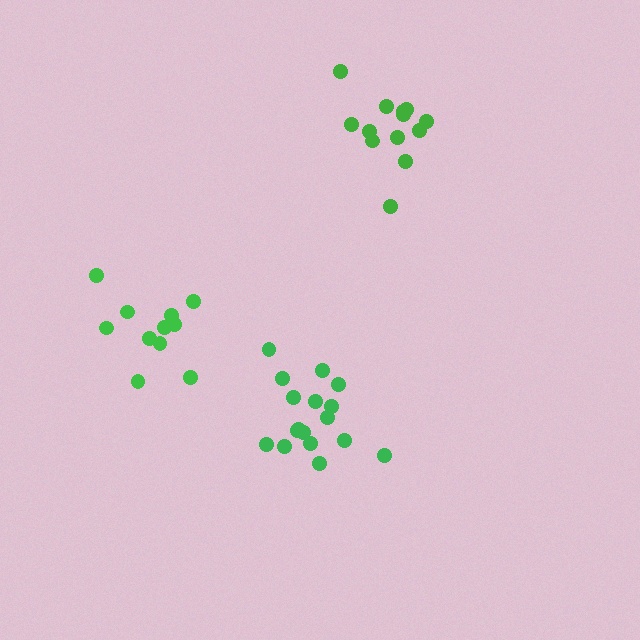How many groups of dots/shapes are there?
There are 3 groups.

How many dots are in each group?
Group 1: 17 dots, Group 2: 11 dots, Group 3: 13 dots (41 total).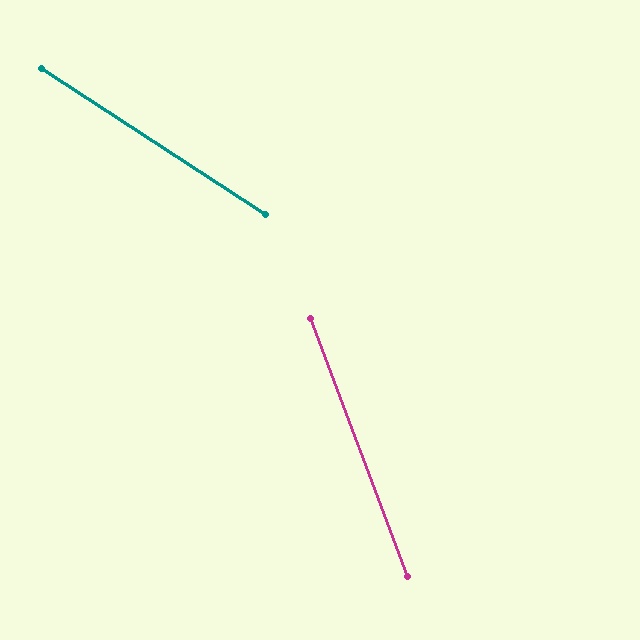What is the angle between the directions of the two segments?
Approximately 36 degrees.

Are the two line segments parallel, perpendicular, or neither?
Neither parallel nor perpendicular — they differ by about 36°.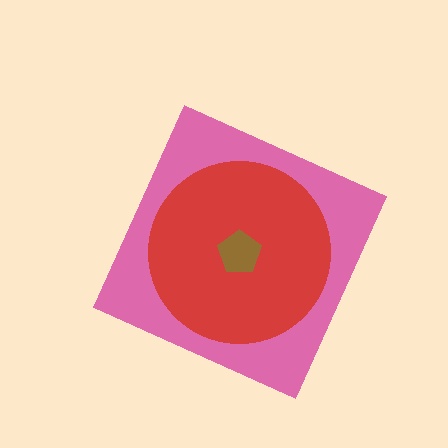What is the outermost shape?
The pink diamond.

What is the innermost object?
The brown pentagon.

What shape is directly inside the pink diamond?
The red circle.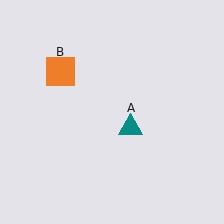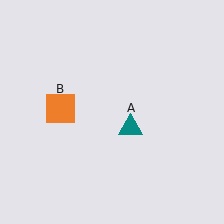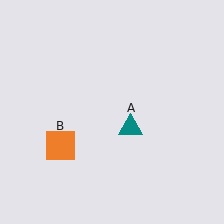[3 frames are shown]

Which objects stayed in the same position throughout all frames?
Teal triangle (object A) remained stationary.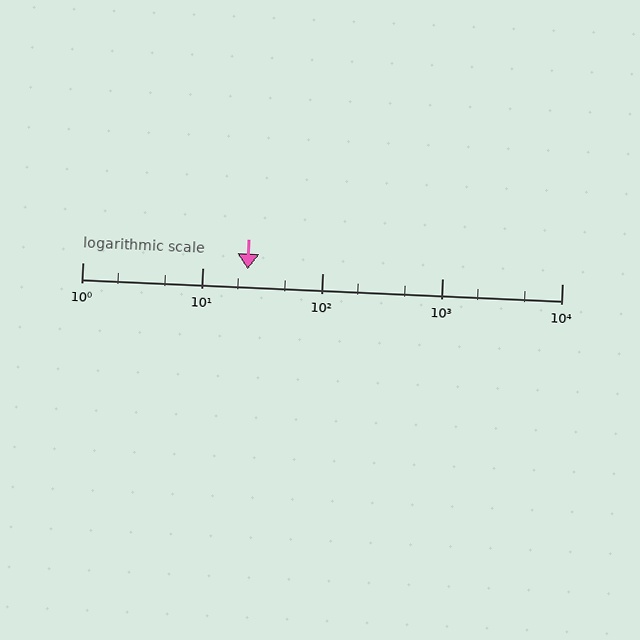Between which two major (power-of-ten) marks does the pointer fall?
The pointer is between 10 and 100.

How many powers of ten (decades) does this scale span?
The scale spans 4 decades, from 1 to 10000.